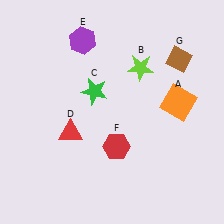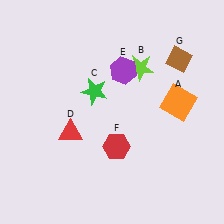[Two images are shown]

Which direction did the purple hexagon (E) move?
The purple hexagon (E) moved right.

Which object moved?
The purple hexagon (E) moved right.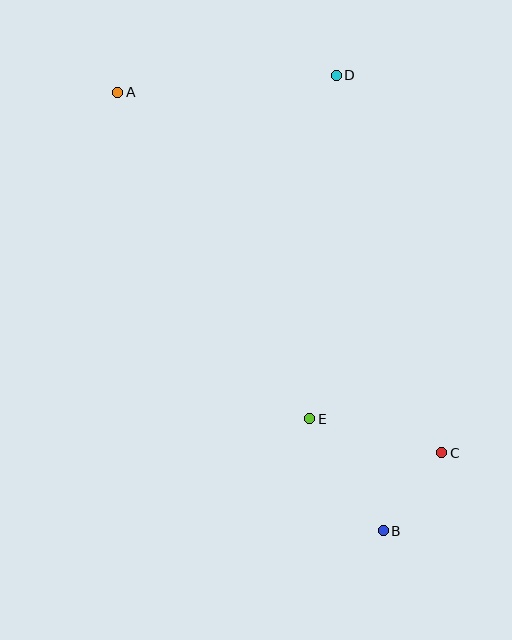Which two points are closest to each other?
Points B and C are closest to each other.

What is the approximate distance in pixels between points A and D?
The distance between A and D is approximately 219 pixels.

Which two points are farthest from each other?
Points A and B are farthest from each other.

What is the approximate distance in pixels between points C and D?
The distance between C and D is approximately 392 pixels.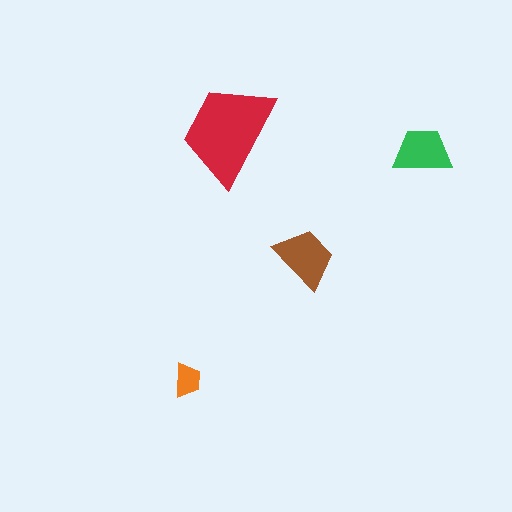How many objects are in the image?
There are 4 objects in the image.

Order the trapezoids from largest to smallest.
the red one, the brown one, the green one, the orange one.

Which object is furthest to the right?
The green trapezoid is rightmost.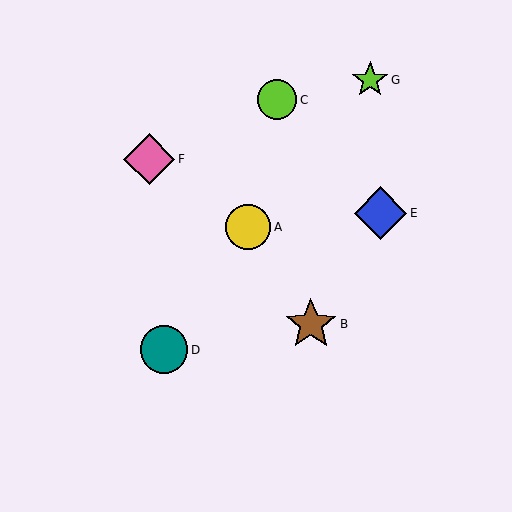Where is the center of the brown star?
The center of the brown star is at (311, 324).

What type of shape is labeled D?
Shape D is a teal circle.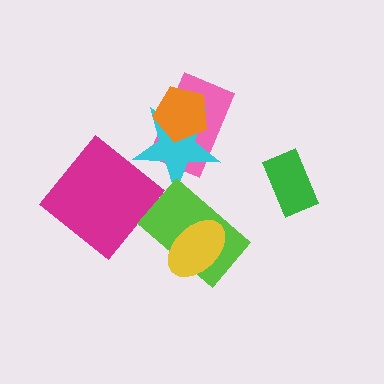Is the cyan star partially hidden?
Yes, it is partially covered by another shape.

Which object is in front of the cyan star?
The orange pentagon is in front of the cyan star.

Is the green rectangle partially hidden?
No, no other shape covers it.